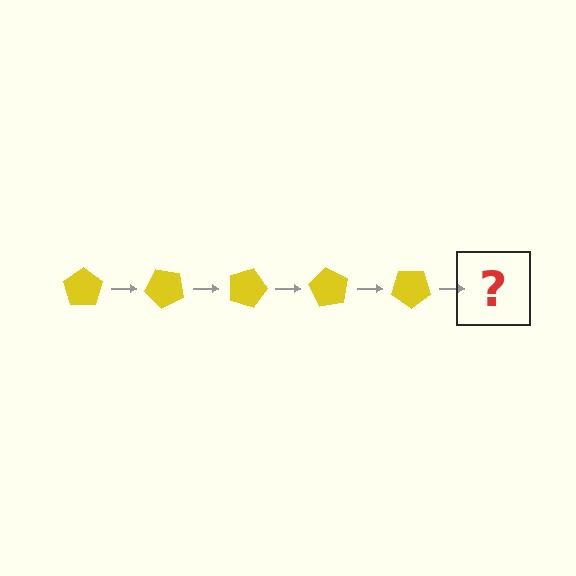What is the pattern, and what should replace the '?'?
The pattern is that the pentagon rotates 45 degrees each step. The '?' should be a yellow pentagon rotated 225 degrees.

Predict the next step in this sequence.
The next step is a yellow pentagon rotated 225 degrees.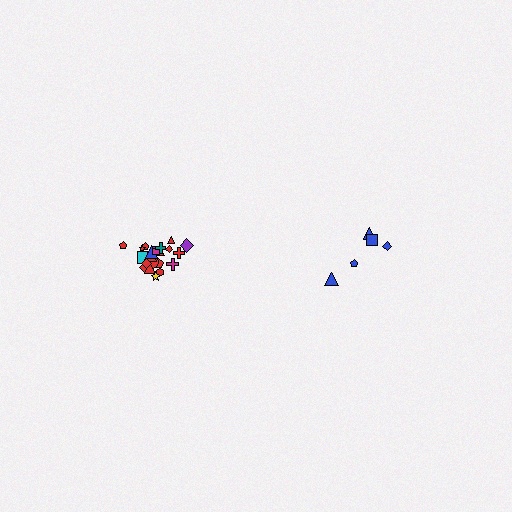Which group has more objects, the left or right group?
The left group.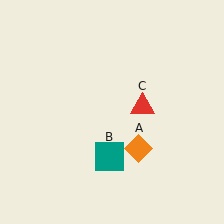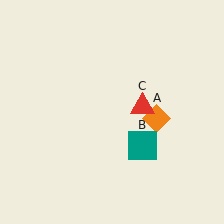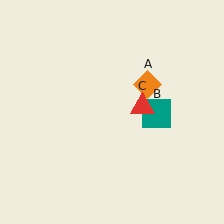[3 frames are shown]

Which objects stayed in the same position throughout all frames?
Red triangle (object C) remained stationary.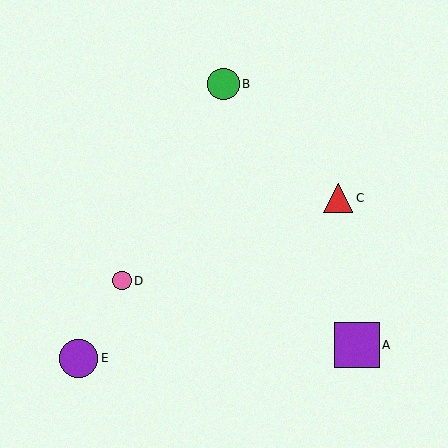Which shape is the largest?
The purple square (labeled A) is the largest.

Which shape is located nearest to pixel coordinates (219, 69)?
The green circle (labeled B) at (224, 84) is nearest to that location.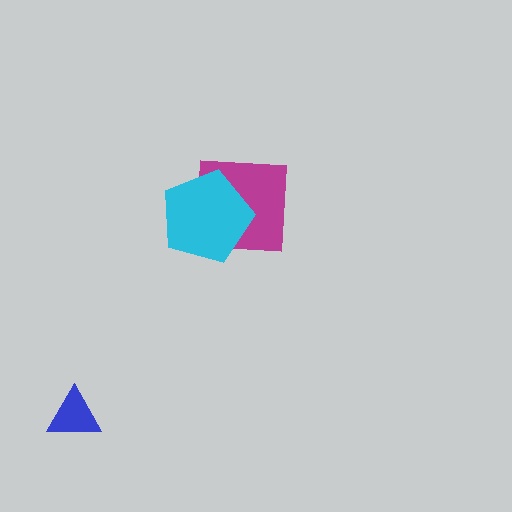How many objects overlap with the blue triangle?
0 objects overlap with the blue triangle.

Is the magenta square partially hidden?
Yes, it is partially covered by another shape.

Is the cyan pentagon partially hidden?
No, no other shape covers it.